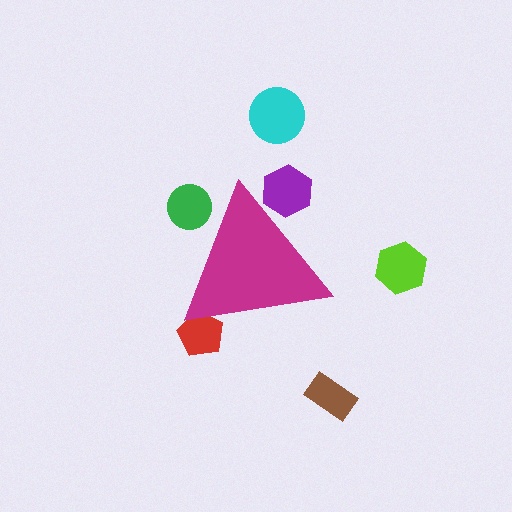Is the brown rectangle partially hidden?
No, the brown rectangle is fully visible.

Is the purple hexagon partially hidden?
Yes, the purple hexagon is partially hidden behind the magenta triangle.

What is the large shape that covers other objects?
A magenta triangle.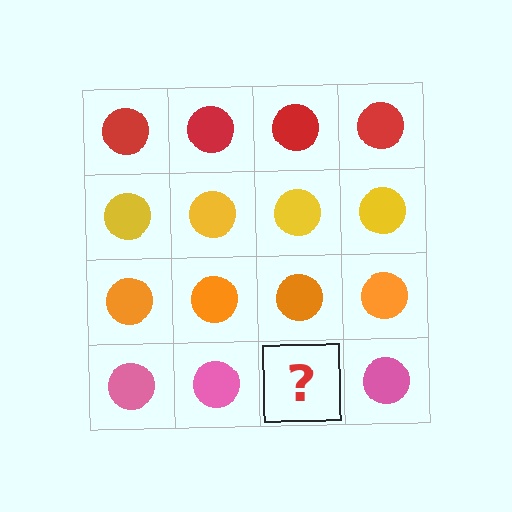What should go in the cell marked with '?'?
The missing cell should contain a pink circle.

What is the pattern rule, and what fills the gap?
The rule is that each row has a consistent color. The gap should be filled with a pink circle.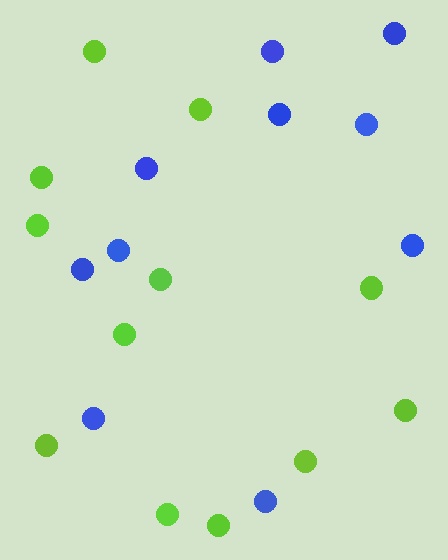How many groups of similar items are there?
There are 2 groups: one group of blue circles (10) and one group of lime circles (12).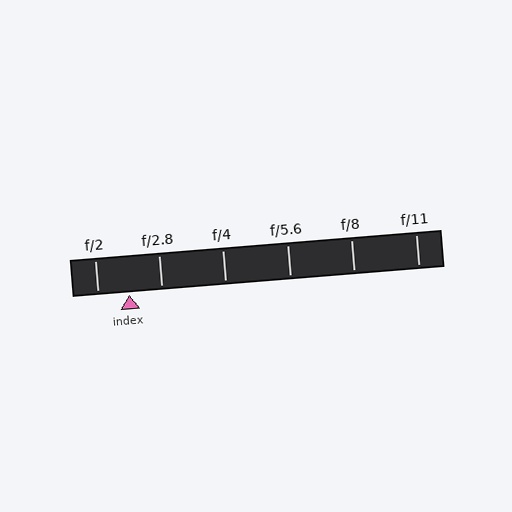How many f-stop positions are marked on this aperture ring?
There are 6 f-stop positions marked.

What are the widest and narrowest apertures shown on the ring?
The widest aperture shown is f/2 and the narrowest is f/11.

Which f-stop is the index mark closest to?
The index mark is closest to f/2.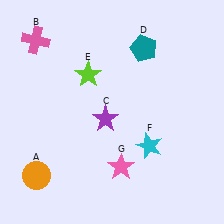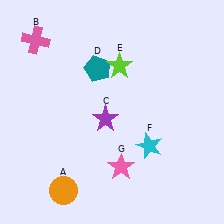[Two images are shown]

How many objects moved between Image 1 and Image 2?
3 objects moved between the two images.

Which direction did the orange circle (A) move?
The orange circle (A) moved right.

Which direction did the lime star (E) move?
The lime star (E) moved right.